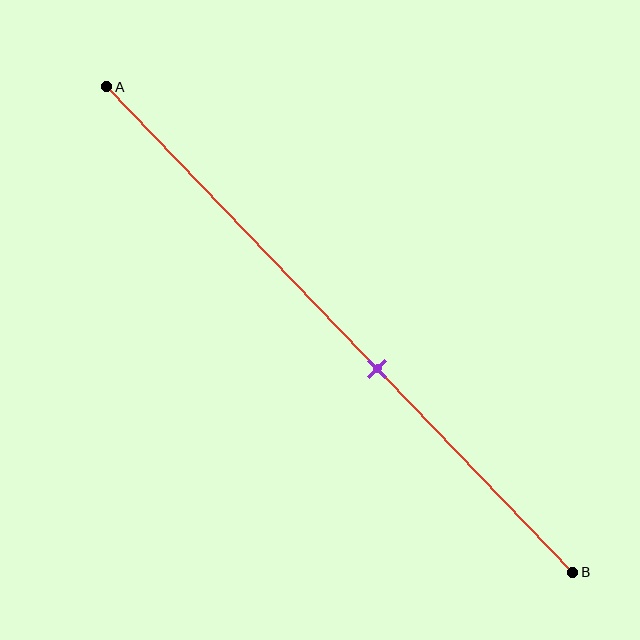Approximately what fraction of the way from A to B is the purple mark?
The purple mark is approximately 60% of the way from A to B.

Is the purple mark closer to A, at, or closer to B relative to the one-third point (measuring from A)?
The purple mark is closer to point B than the one-third point of segment AB.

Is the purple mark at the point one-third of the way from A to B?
No, the mark is at about 60% from A, not at the 33% one-third point.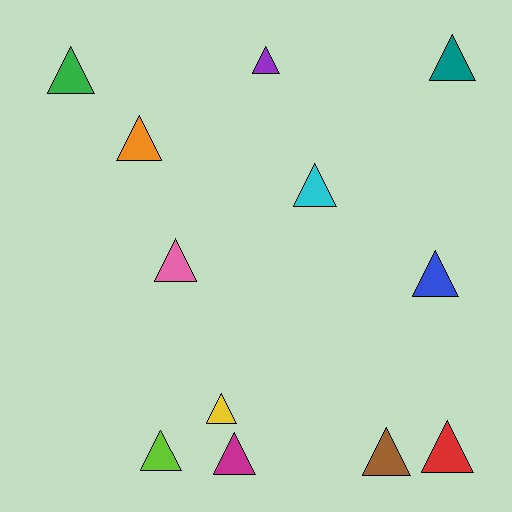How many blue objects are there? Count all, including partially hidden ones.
There is 1 blue object.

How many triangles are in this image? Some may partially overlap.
There are 12 triangles.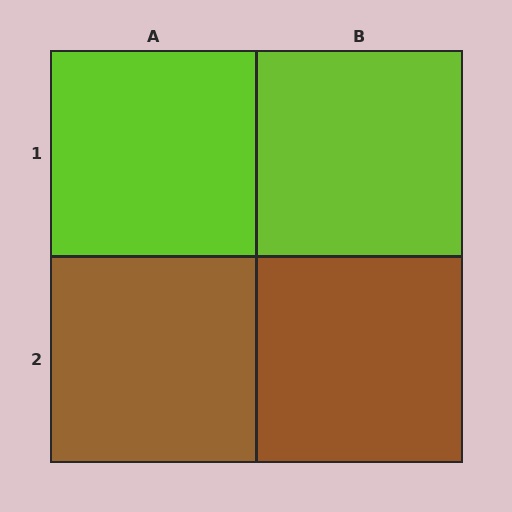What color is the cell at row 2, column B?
Brown.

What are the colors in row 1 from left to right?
Lime, lime.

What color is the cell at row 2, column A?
Brown.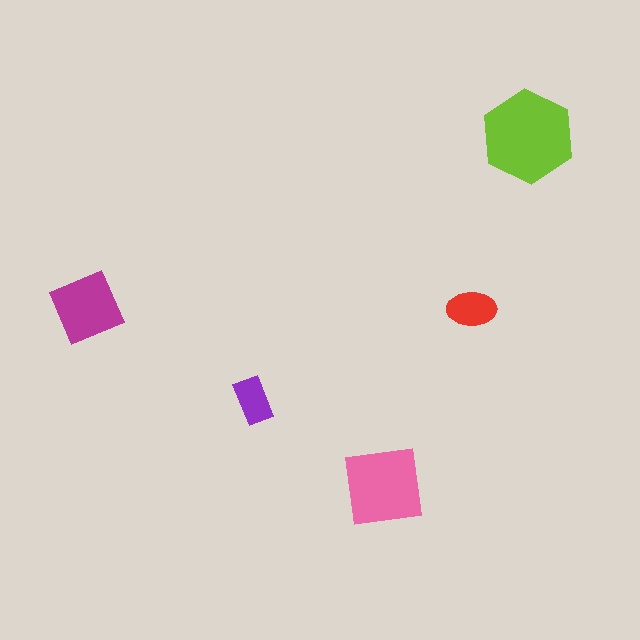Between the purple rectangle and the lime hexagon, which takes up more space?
The lime hexagon.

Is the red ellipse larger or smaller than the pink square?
Smaller.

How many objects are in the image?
There are 5 objects in the image.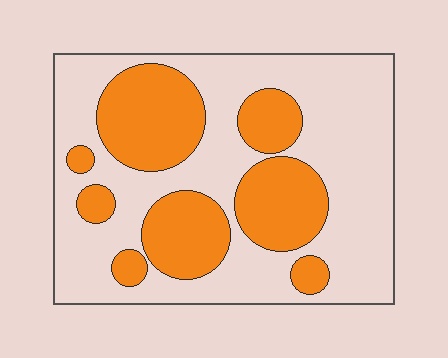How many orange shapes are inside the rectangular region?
8.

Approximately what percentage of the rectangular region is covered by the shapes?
Approximately 35%.